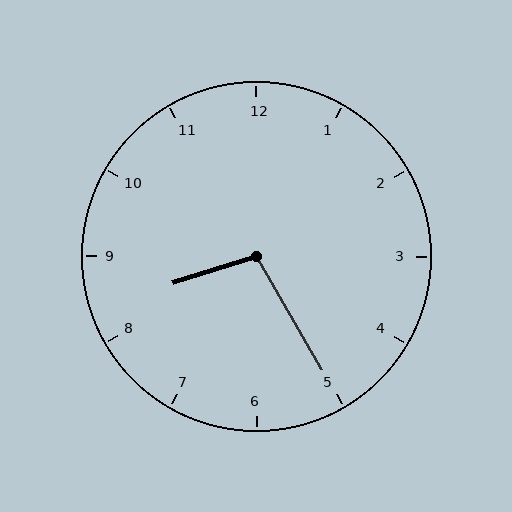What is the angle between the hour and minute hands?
Approximately 102 degrees.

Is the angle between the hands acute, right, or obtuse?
It is obtuse.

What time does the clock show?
8:25.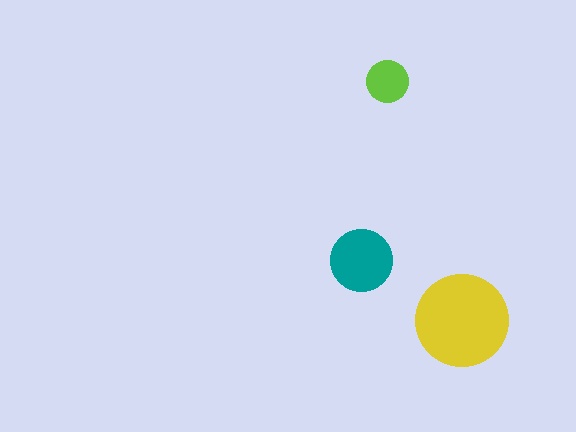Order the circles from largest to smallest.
the yellow one, the teal one, the lime one.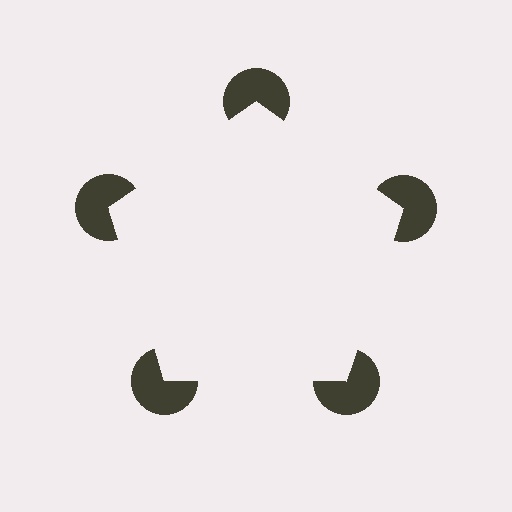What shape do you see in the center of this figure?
An illusory pentagon — its edges are inferred from the aligned wedge cuts in the pac-man discs, not physically drawn.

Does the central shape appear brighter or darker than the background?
It typically appears slightly brighter than the background, even though no actual brightness change is drawn.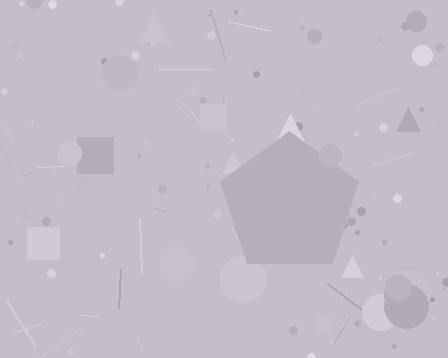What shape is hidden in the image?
A pentagon is hidden in the image.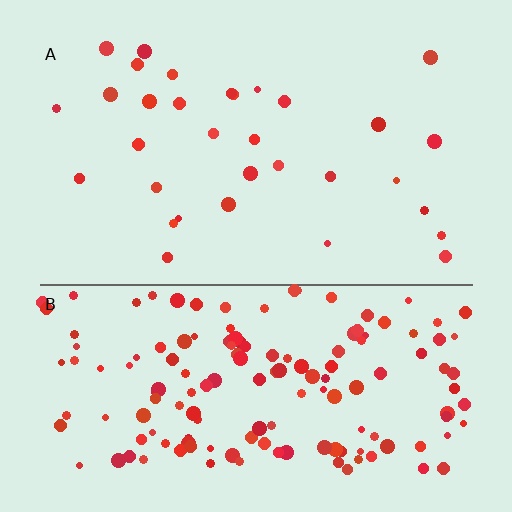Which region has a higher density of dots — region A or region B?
B (the bottom).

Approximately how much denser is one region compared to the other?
Approximately 4.8× — region B over region A.